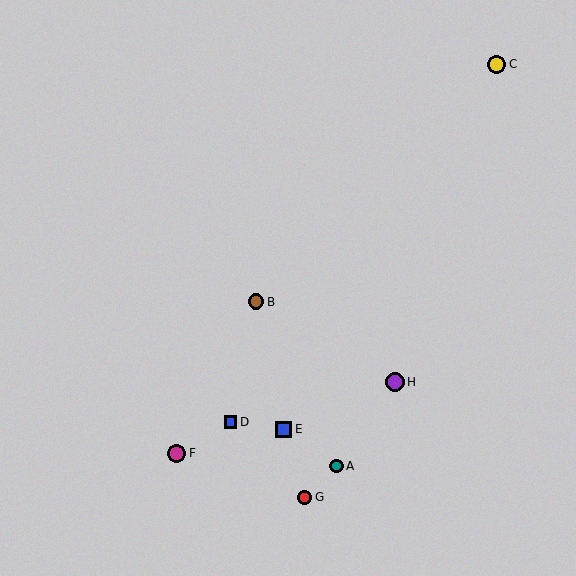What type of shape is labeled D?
Shape D is a blue square.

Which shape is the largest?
The purple circle (labeled H) is the largest.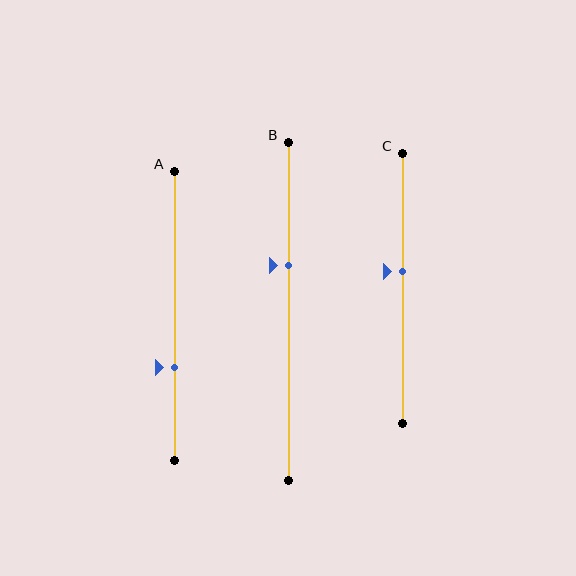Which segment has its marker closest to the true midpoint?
Segment C has its marker closest to the true midpoint.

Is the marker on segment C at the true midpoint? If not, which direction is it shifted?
No, the marker on segment C is shifted upward by about 6% of the segment length.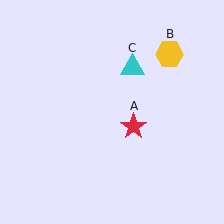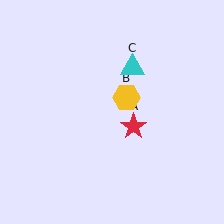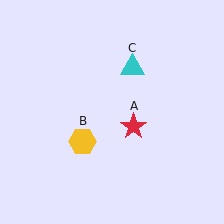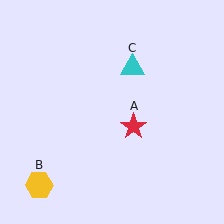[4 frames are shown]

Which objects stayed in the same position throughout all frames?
Red star (object A) and cyan triangle (object C) remained stationary.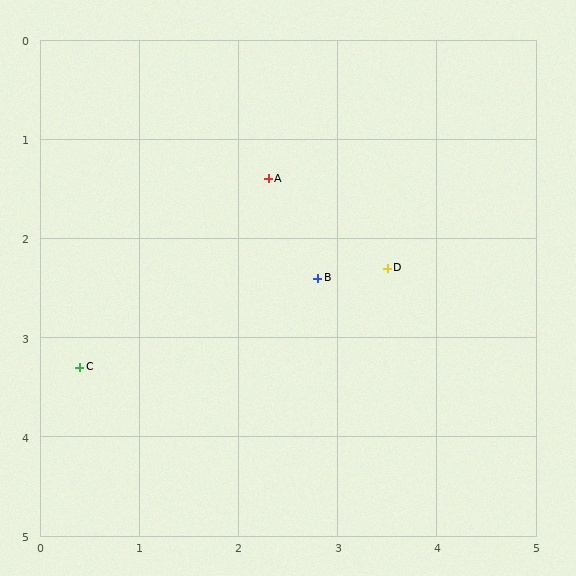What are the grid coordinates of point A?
Point A is at approximately (2.3, 1.4).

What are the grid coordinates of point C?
Point C is at approximately (0.4, 3.3).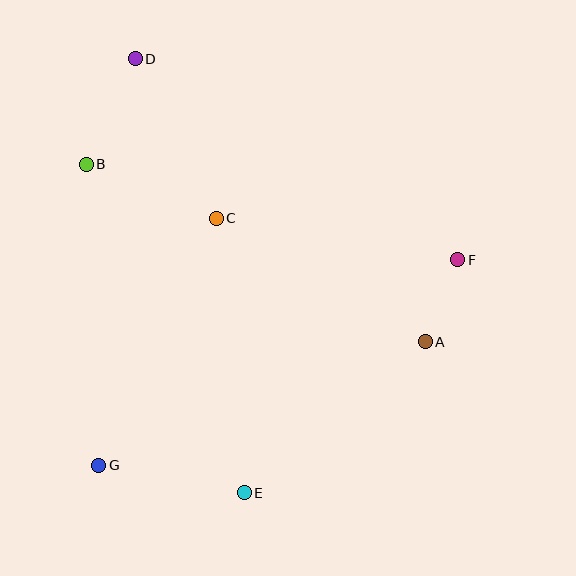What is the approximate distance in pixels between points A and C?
The distance between A and C is approximately 242 pixels.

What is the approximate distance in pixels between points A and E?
The distance between A and E is approximately 236 pixels.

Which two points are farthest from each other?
Points D and E are farthest from each other.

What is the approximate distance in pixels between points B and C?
The distance between B and C is approximately 141 pixels.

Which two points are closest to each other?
Points A and F are closest to each other.